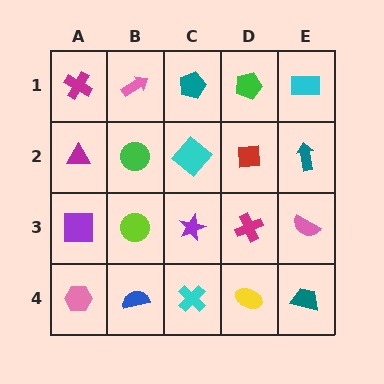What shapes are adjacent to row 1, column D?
A red square (row 2, column D), a teal pentagon (row 1, column C), a cyan rectangle (row 1, column E).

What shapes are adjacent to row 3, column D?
A red square (row 2, column D), a yellow ellipse (row 4, column D), a purple star (row 3, column C), a pink semicircle (row 3, column E).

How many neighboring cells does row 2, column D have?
4.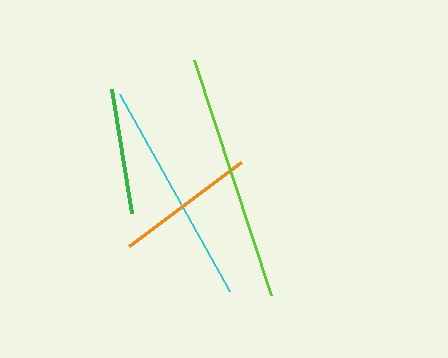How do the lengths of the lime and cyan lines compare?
The lime and cyan lines are approximately the same length.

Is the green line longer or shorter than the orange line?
The orange line is longer than the green line.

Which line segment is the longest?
The lime line is the longest at approximately 247 pixels.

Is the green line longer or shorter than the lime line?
The lime line is longer than the green line.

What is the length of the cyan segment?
The cyan segment is approximately 226 pixels long.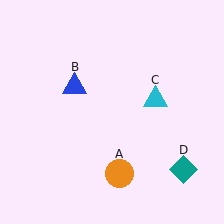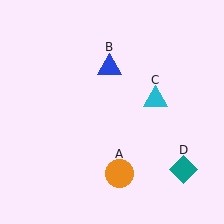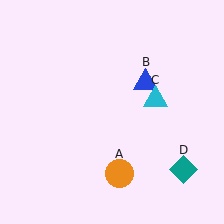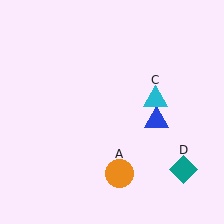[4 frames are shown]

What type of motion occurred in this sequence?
The blue triangle (object B) rotated clockwise around the center of the scene.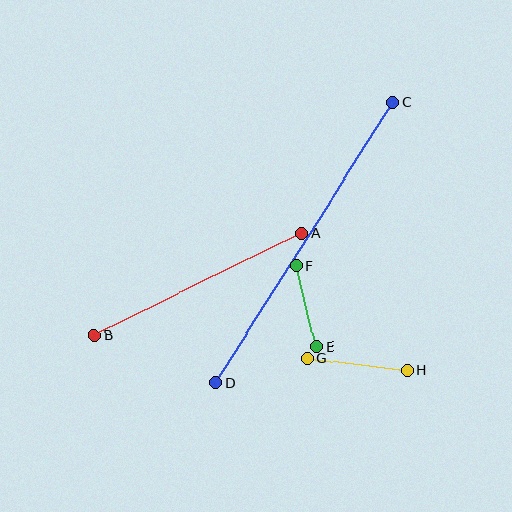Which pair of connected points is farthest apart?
Points C and D are farthest apart.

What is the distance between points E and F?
The distance is approximately 83 pixels.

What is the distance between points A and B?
The distance is approximately 231 pixels.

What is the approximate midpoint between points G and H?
The midpoint is at approximately (357, 364) pixels.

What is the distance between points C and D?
The distance is approximately 332 pixels.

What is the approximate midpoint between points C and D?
The midpoint is at approximately (304, 243) pixels.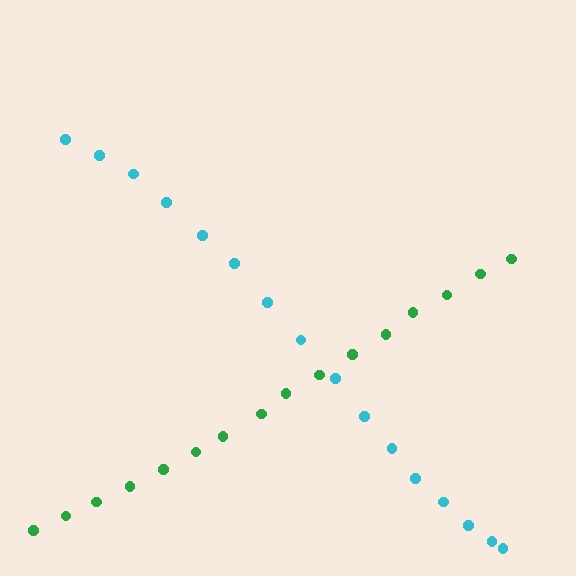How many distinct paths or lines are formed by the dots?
There are 2 distinct paths.